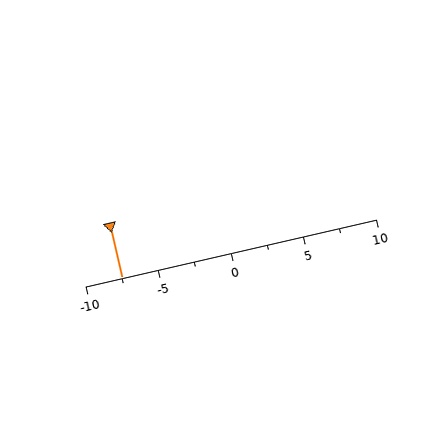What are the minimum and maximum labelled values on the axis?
The axis runs from -10 to 10.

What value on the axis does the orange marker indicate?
The marker indicates approximately -7.5.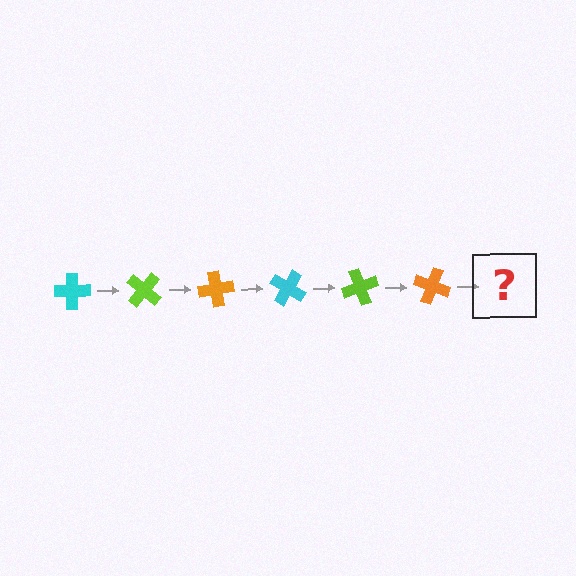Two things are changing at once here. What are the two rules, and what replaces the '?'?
The two rules are that it rotates 40 degrees each step and the color cycles through cyan, lime, and orange. The '?' should be a cyan cross, rotated 240 degrees from the start.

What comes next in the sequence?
The next element should be a cyan cross, rotated 240 degrees from the start.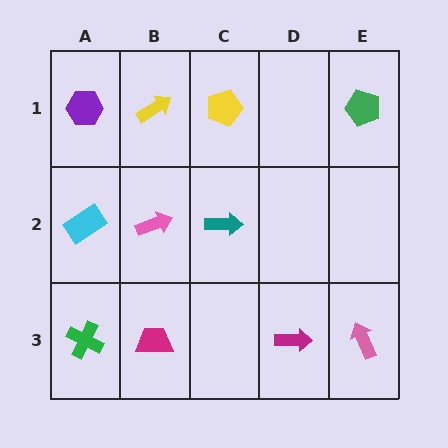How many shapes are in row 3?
4 shapes.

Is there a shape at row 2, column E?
No, that cell is empty.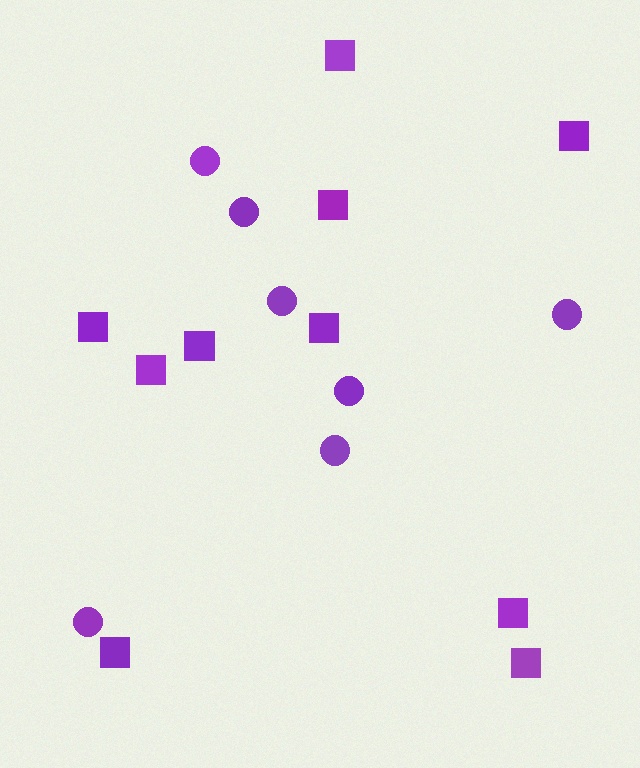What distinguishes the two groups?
There are 2 groups: one group of circles (7) and one group of squares (10).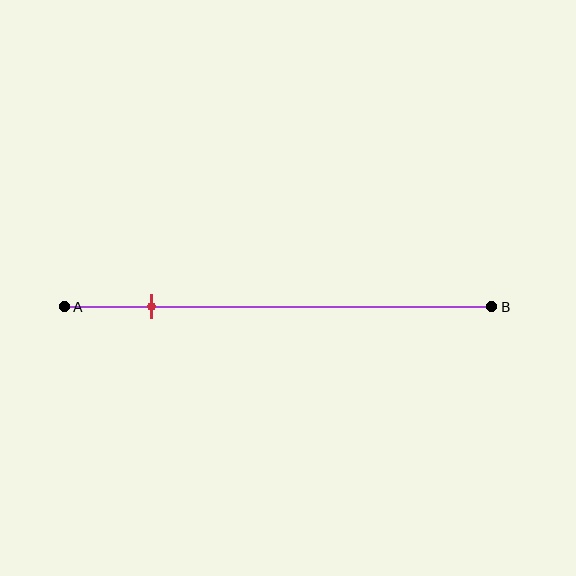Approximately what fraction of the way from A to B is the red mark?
The red mark is approximately 20% of the way from A to B.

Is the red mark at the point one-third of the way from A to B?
No, the mark is at about 20% from A, not at the 33% one-third point.